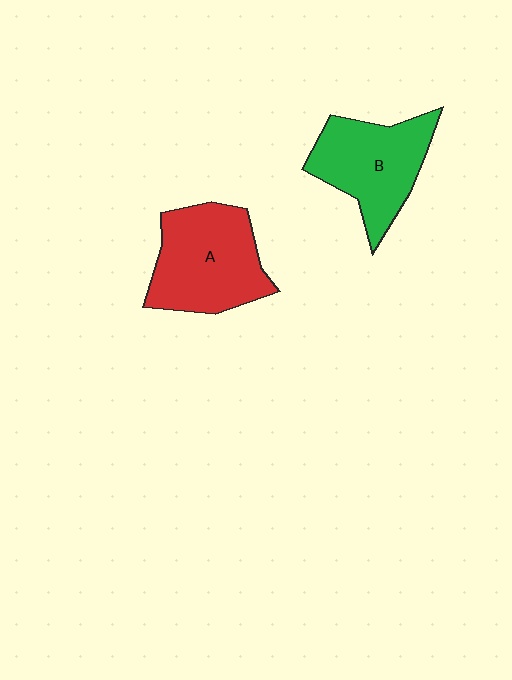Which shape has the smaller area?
Shape B (green).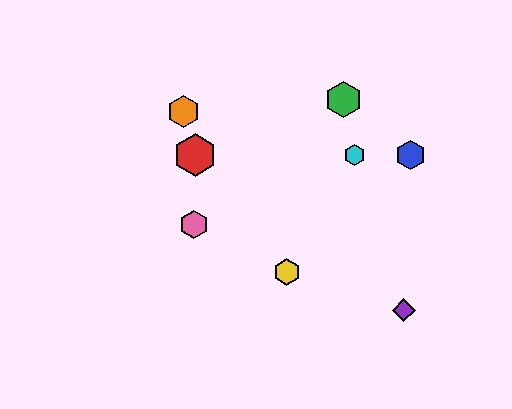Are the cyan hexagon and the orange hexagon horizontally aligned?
No, the cyan hexagon is at y≈155 and the orange hexagon is at y≈111.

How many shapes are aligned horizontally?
3 shapes (the red hexagon, the blue hexagon, the cyan hexagon) are aligned horizontally.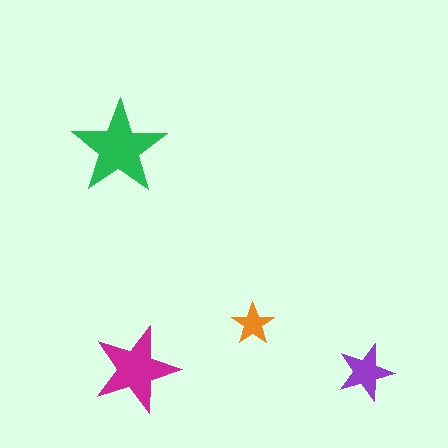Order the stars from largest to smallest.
the green one, the magenta one, the purple one, the orange one.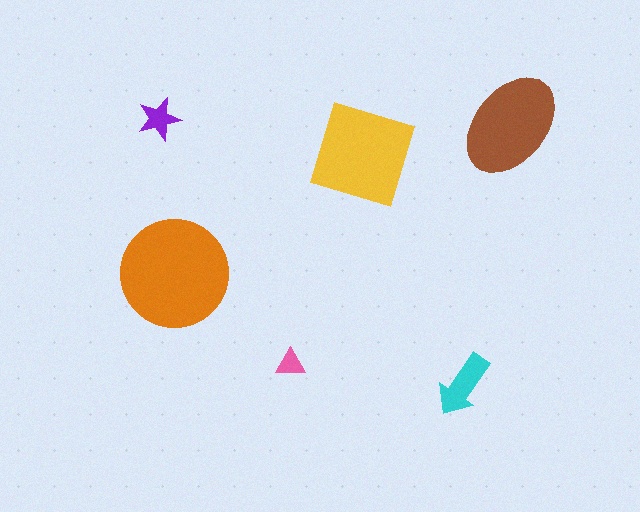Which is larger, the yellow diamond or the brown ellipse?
The yellow diamond.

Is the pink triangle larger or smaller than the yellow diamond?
Smaller.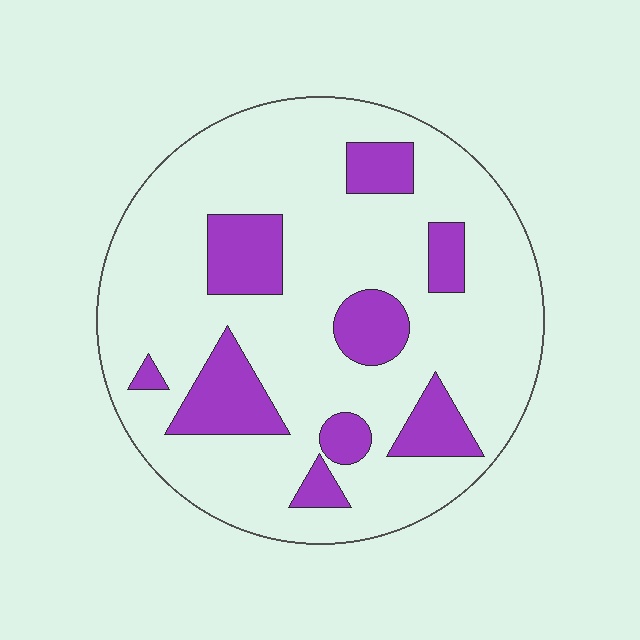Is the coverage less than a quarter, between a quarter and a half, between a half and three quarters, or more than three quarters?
Less than a quarter.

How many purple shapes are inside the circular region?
9.